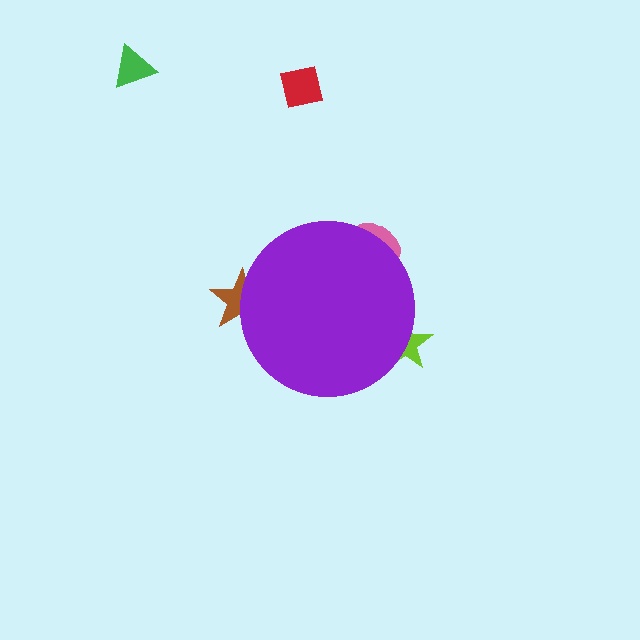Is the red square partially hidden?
No, the red square is fully visible.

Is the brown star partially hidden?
Yes, the brown star is partially hidden behind the purple circle.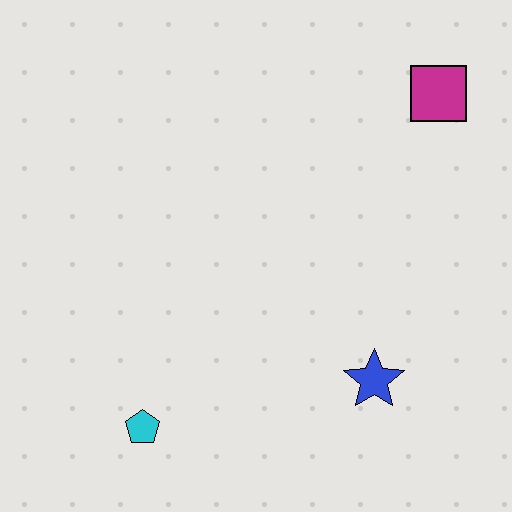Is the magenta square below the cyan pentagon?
No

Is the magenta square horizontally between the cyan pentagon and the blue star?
No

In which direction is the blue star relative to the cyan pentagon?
The blue star is to the right of the cyan pentagon.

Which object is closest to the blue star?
The cyan pentagon is closest to the blue star.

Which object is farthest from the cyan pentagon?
The magenta square is farthest from the cyan pentagon.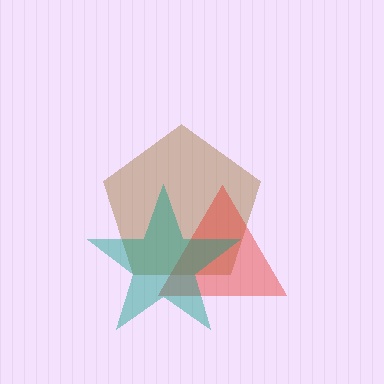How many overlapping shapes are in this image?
There are 3 overlapping shapes in the image.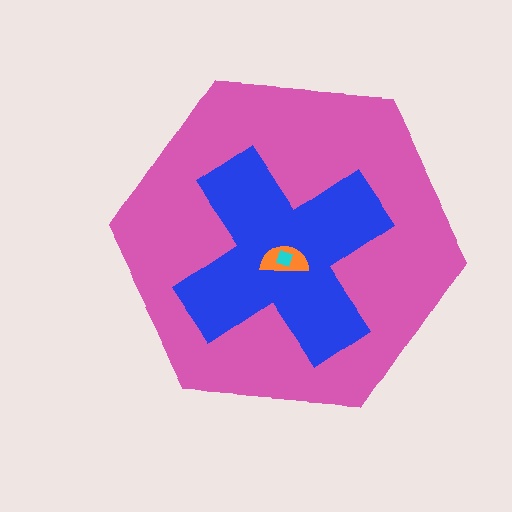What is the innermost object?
The cyan square.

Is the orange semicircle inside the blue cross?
Yes.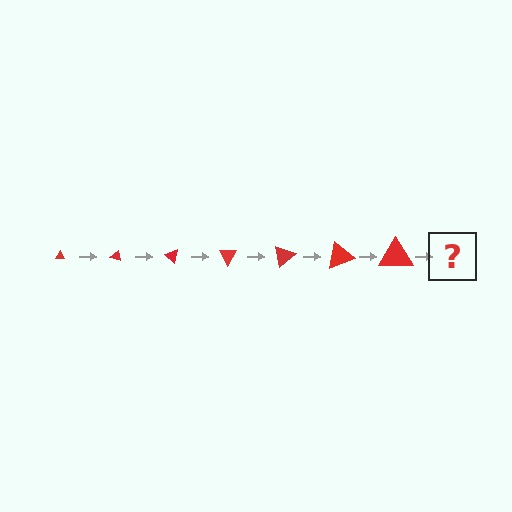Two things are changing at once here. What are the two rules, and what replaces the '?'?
The two rules are that the triangle grows larger each step and it rotates 20 degrees each step. The '?' should be a triangle, larger than the previous one and rotated 140 degrees from the start.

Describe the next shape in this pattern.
It should be a triangle, larger than the previous one and rotated 140 degrees from the start.